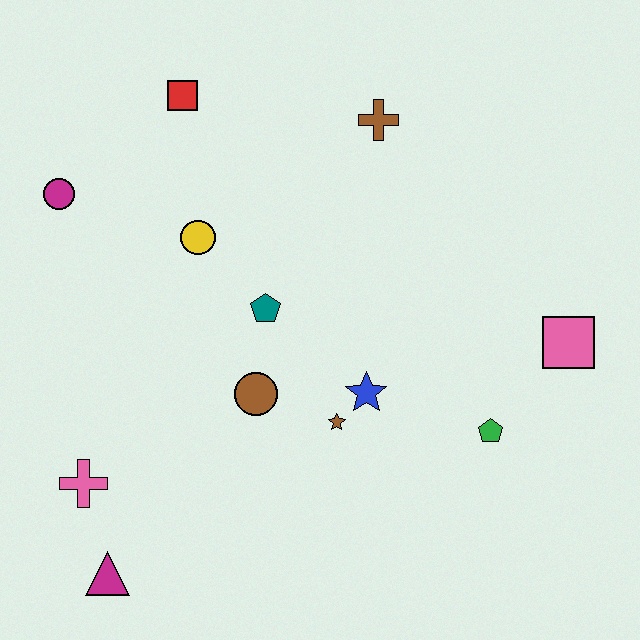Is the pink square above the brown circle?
Yes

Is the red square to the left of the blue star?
Yes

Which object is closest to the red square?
The yellow circle is closest to the red square.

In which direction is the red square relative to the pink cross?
The red square is above the pink cross.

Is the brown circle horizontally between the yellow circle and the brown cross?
Yes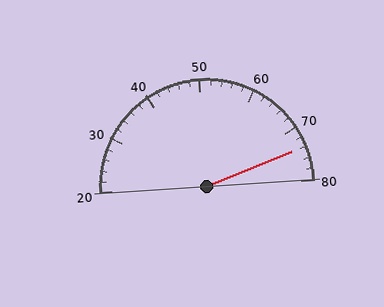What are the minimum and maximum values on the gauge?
The gauge ranges from 20 to 80.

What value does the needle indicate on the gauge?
The needle indicates approximately 74.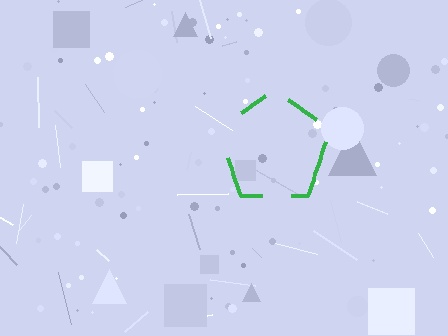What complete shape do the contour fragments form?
The contour fragments form a pentagon.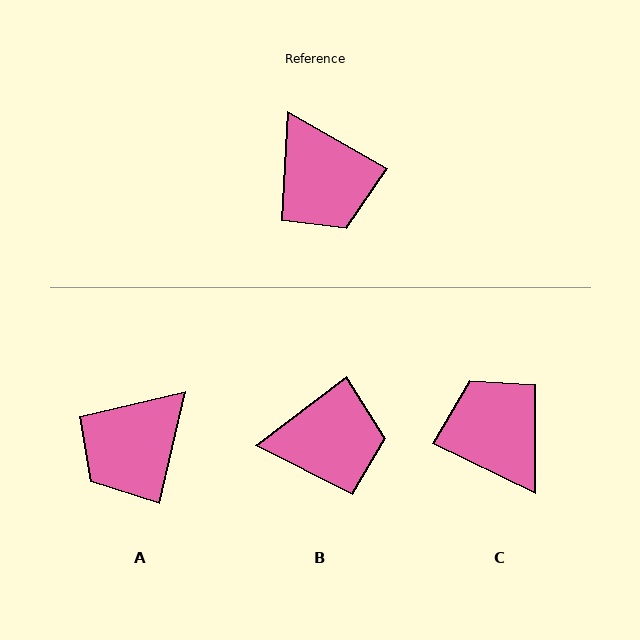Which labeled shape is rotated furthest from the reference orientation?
C, about 176 degrees away.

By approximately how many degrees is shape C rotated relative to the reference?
Approximately 176 degrees clockwise.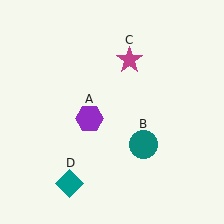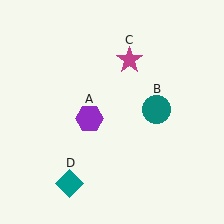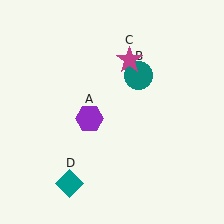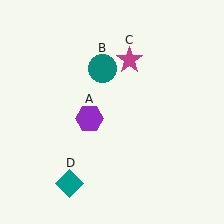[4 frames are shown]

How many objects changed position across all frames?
1 object changed position: teal circle (object B).